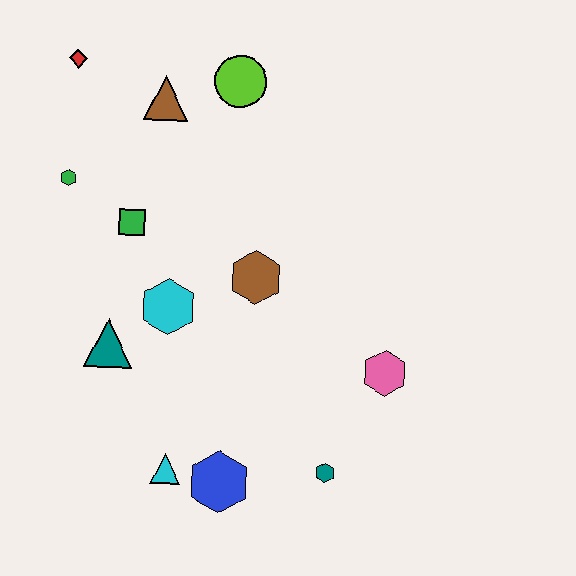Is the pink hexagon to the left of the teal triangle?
No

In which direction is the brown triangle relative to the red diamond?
The brown triangle is to the right of the red diamond.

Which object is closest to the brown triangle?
The lime circle is closest to the brown triangle.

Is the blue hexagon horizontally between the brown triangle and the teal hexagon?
Yes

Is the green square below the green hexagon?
Yes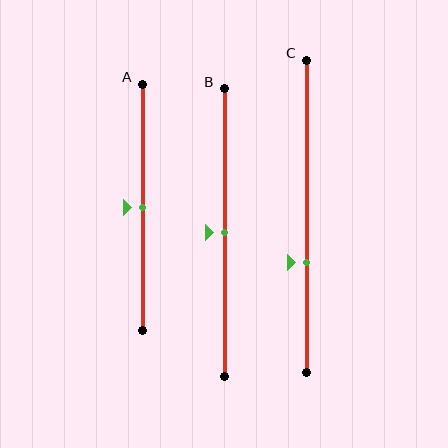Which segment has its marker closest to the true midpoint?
Segment A has its marker closest to the true midpoint.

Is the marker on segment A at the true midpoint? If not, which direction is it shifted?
Yes, the marker on segment A is at the true midpoint.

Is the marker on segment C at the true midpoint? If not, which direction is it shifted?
No, the marker on segment C is shifted downward by about 15% of the segment length.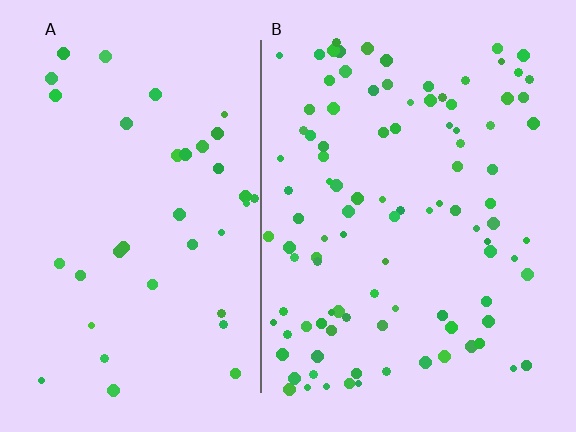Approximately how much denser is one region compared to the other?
Approximately 2.7× — region B over region A.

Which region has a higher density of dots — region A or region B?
B (the right).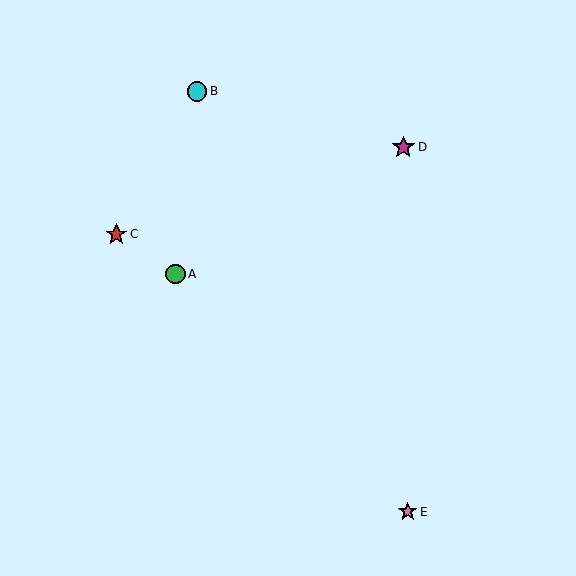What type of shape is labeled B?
Shape B is a cyan circle.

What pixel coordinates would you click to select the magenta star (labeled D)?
Click at (403, 147) to select the magenta star D.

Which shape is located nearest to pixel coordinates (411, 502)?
The pink star (labeled E) at (408, 512) is nearest to that location.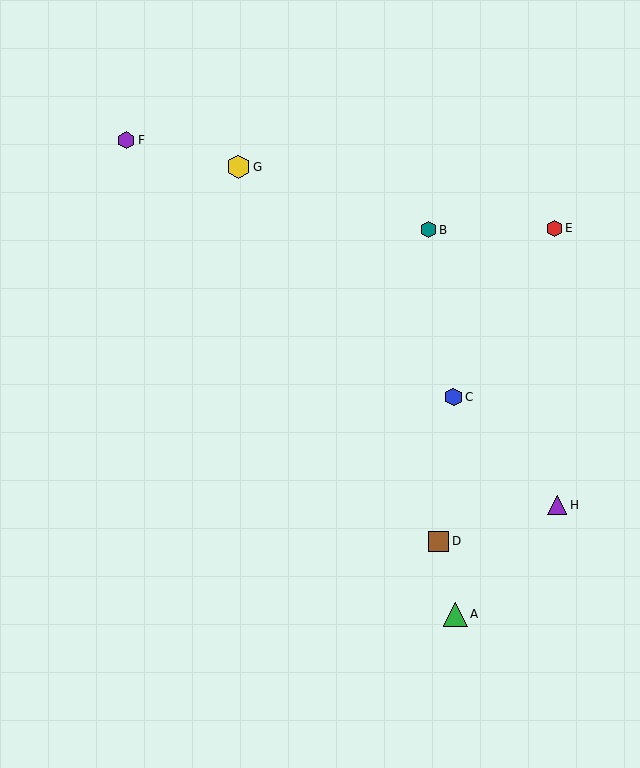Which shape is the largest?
The green triangle (labeled A) is the largest.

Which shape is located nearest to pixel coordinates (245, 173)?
The yellow hexagon (labeled G) at (238, 167) is nearest to that location.